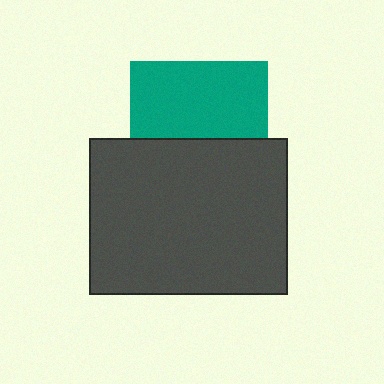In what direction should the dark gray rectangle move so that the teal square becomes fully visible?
The dark gray rectangle should move down. That is the shortest direction to clear the overlap and leave the teal square fully visible.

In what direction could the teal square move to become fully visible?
The teal square could move up. That would shift it out from behind the dark gray rectangle entirely.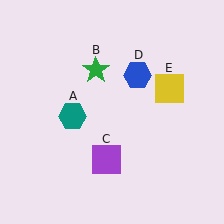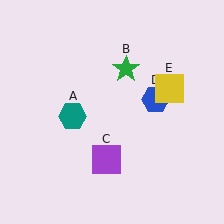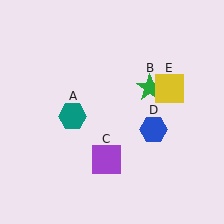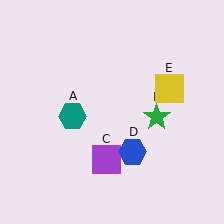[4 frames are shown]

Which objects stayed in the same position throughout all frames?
Teal hexagon (object A) and purple square (object C) and yellow square (object E) remained stationary.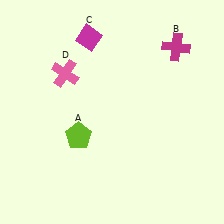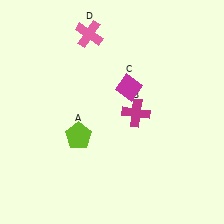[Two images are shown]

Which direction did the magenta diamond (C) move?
The magenta diamond (C) moved down.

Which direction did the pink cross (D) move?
The pink cross (D) moved up.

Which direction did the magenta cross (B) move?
The magenta cross (B) moved down.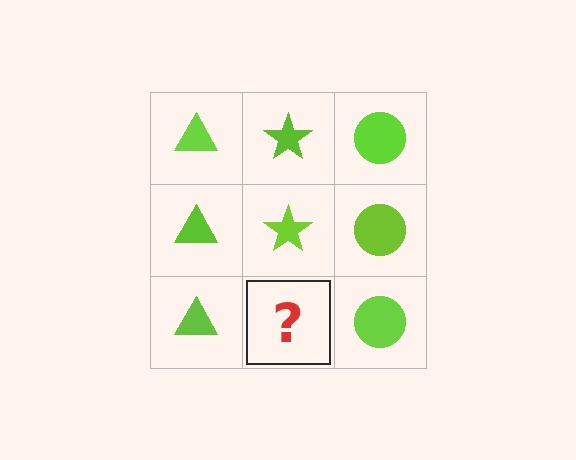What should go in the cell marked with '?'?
The missing cell should contain a lime star.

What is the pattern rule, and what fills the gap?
The rule is that each column has a consistent shape. The gap should be filled with a lime star.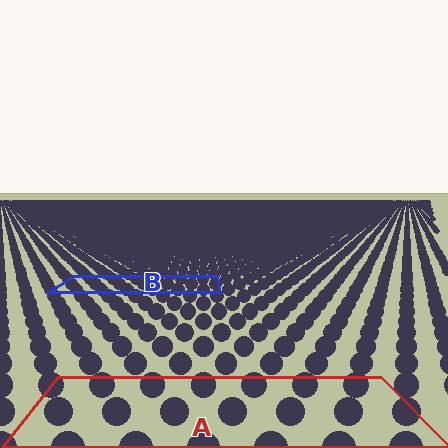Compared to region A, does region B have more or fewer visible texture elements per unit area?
Region B has more texture elements per unit area — they are packed more densely because it is farther away.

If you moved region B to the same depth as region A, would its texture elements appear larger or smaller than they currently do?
They would appear larger. At a closer depth, the same texture elements are projected at a bigger on-screen size.